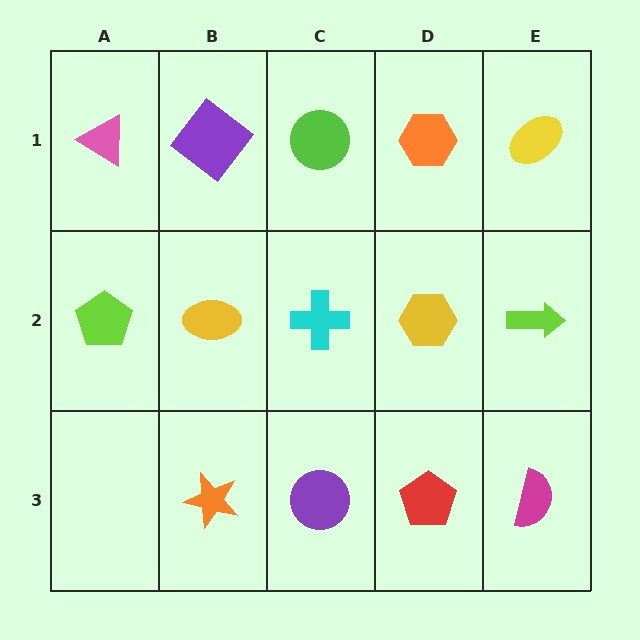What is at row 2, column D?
A yellow hexagon.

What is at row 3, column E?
A magenta semicircle.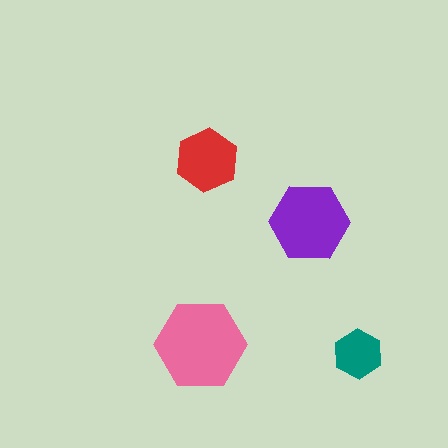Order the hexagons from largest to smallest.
the pink one, the purple one, the red one, the teal one.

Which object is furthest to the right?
The teal hexagon is rightmost.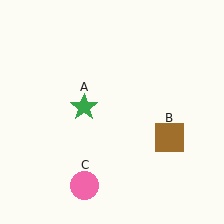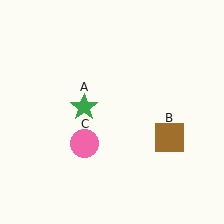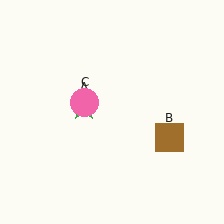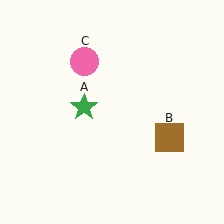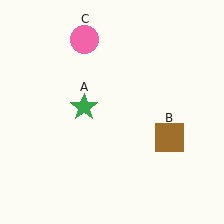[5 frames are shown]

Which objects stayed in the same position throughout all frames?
Green star (object A) and brown square (object B) remained stationary.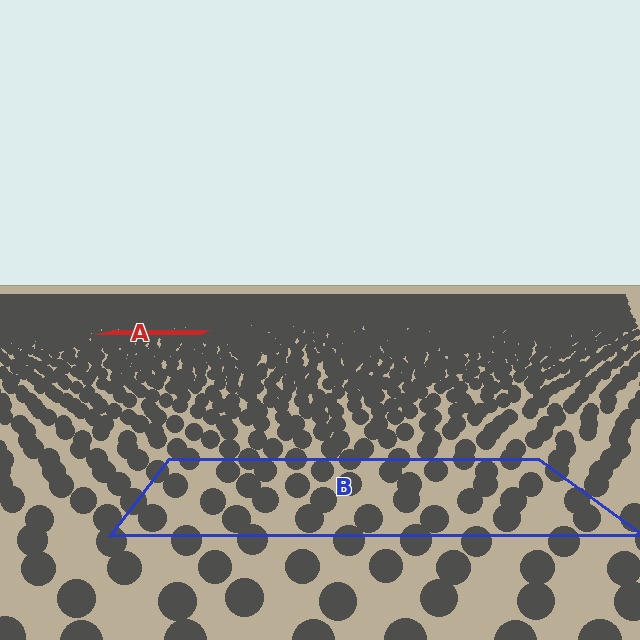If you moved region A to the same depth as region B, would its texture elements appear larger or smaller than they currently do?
They would appear larger. At a closer depth, the same texture elements are projected at a bigger on-screen size.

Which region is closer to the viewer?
Region B is closer. The texture elements there are larger and more spread out.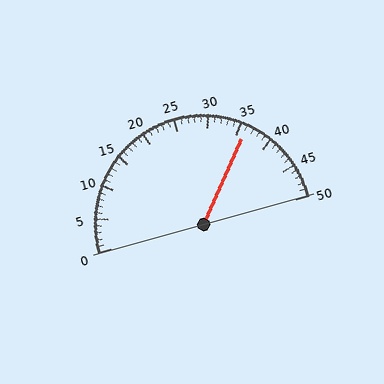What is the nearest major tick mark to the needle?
The nearest major tick mark is 35.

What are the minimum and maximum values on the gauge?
The gauge ranges from 0 to 50.